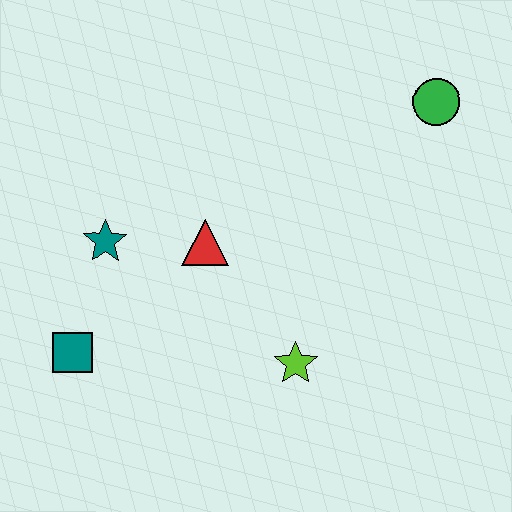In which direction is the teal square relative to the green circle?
The teal square is to the left of the green circle.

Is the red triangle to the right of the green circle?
No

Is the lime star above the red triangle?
No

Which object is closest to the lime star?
The red triangle is closest to the lime star.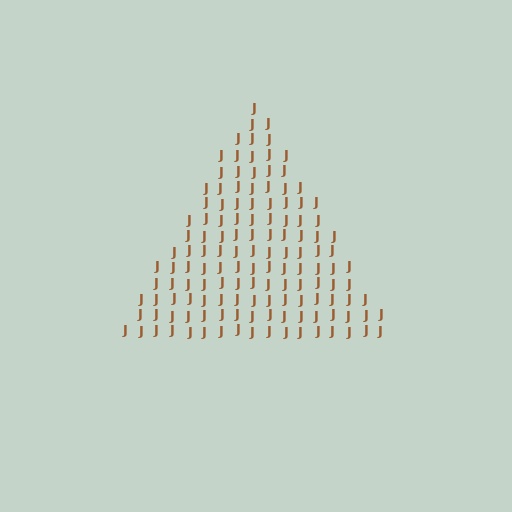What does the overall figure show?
The overall figure shows a triangle.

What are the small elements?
The small elements are letter J's.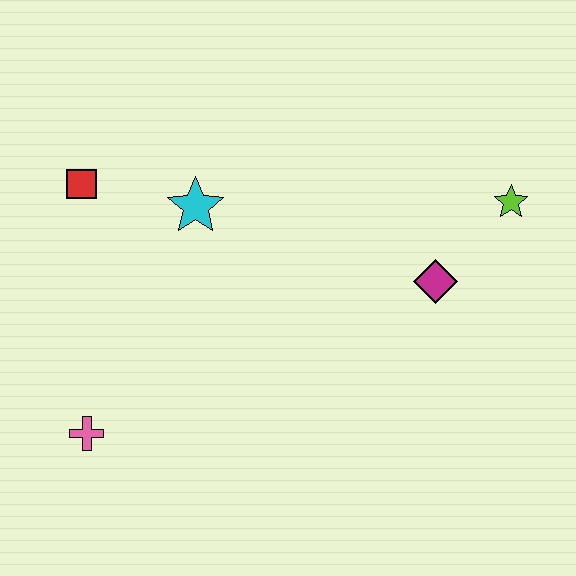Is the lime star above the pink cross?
Yes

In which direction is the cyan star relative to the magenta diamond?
The cyan star is to the left of the magenta diamond.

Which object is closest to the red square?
The cyan star is closest to the red square.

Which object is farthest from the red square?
The lime star is farthest from the red square.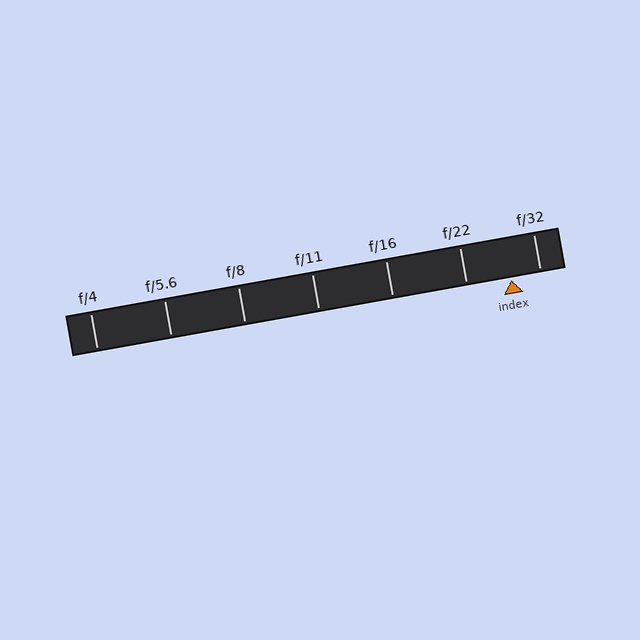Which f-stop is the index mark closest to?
The index mark is closest to f/32.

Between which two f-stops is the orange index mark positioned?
The index mark is between f/22 and f/32.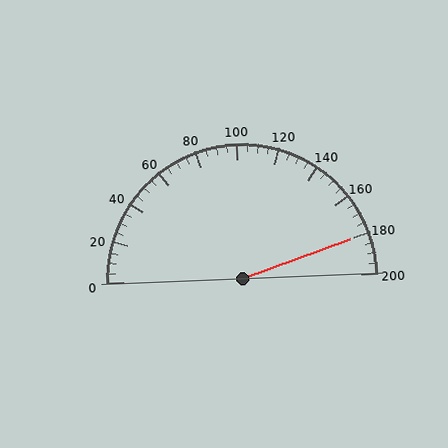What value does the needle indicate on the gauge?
The needle indicates approximately 180.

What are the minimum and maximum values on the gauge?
The gauge ranges from 0 to 200.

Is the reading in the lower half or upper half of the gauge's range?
The reading is in the upper half of the range (0 to 200).